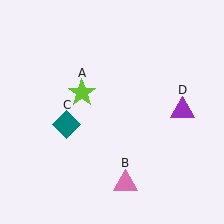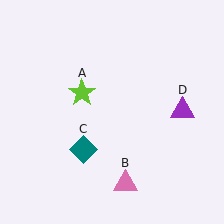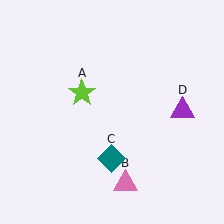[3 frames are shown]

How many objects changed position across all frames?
1 object changed position: teal diamond (object C).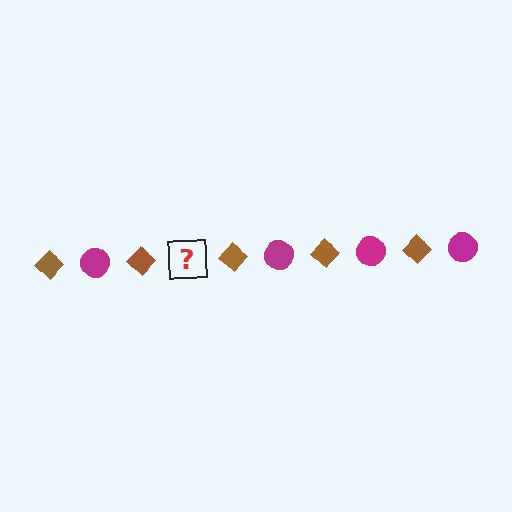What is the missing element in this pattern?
The missing element is a magenta circle.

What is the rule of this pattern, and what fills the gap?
The rule is that the pattern alternates between brown diamond and magenta circle. The gap should be filled with a magenta circle.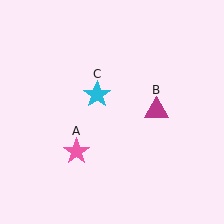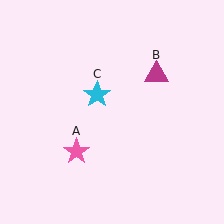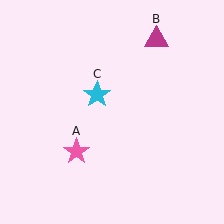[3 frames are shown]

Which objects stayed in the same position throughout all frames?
Pink star (object A) and cyan star (object C) remained stationary.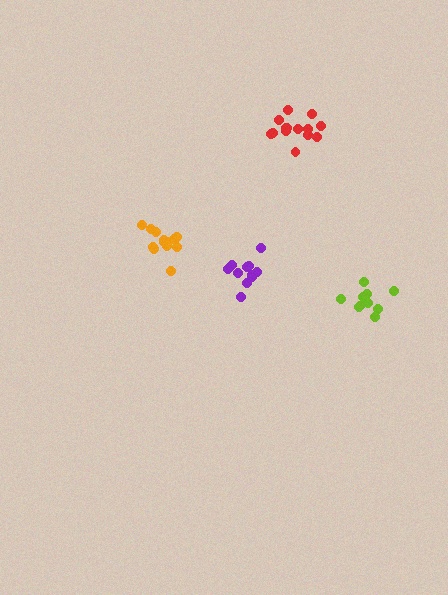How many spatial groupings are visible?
There are 4 spatial groupings.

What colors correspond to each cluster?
The clusters are colored: orange, purple, red, lime.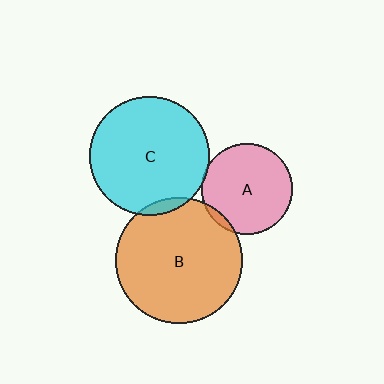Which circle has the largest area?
Circle B (orange).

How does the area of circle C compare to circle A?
Approximately 1.7 times.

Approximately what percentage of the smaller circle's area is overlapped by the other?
Approximately 5%.